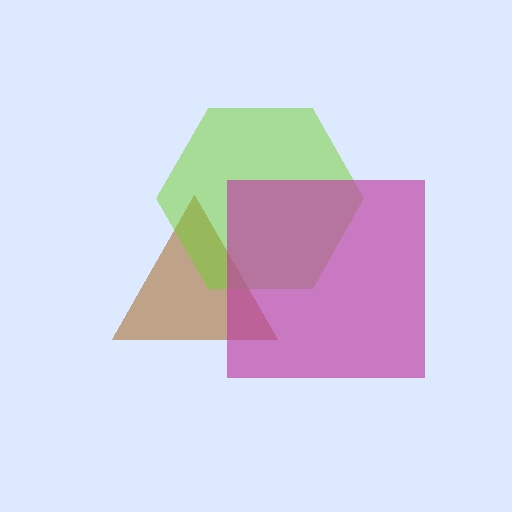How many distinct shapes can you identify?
There are 3 distinct shapes: a brown triangle, a lime hexagon, a magenta square.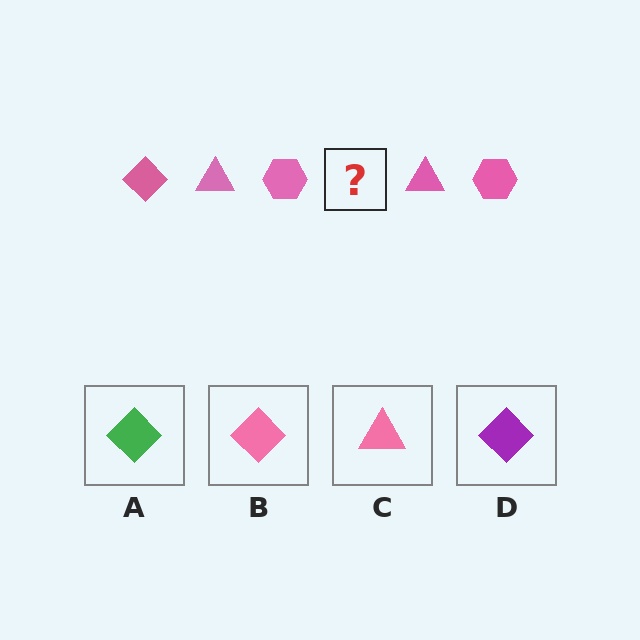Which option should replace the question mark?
Option B.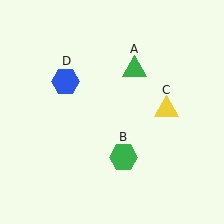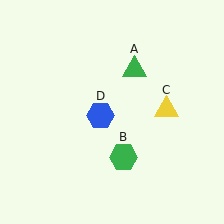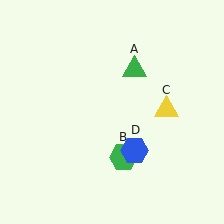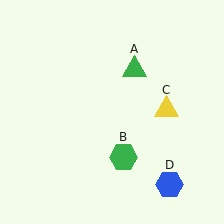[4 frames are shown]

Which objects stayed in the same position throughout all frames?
Green triangle (object A) and green hexagon (object B) and yellow triangle (object C) remained stationary.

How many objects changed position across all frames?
1 object changed position: blue hexagon (object D).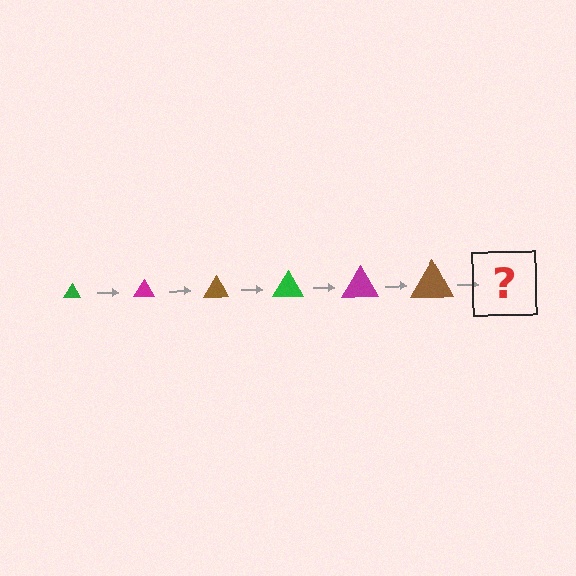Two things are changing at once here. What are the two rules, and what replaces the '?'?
The two rules are that the triangle grows larger each step and the color cycles through green, magenta, and brown. The '?' should be a green triangle, larger than the previous one.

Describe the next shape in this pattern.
It should be a green triangle, larger than the previous one.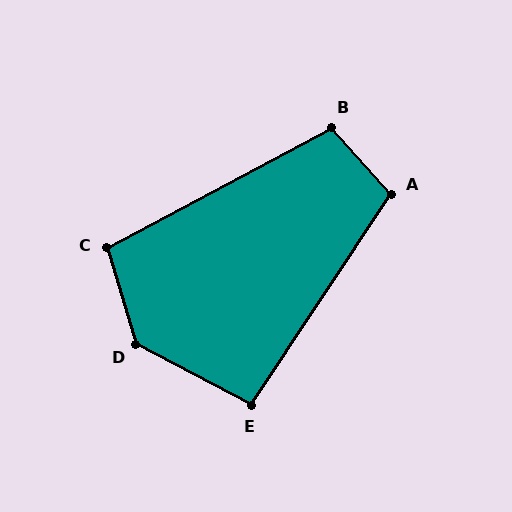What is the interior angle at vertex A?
Approximately 104 degrees (obtuse).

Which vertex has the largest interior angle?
D, at approximately 134 degrees.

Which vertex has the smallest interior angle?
E, at approximately 96 degrees.